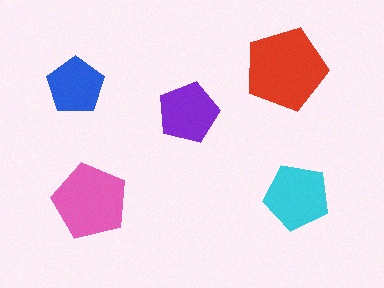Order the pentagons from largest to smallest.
the red one, the pink one, the cyan one, the purple one, the blue one.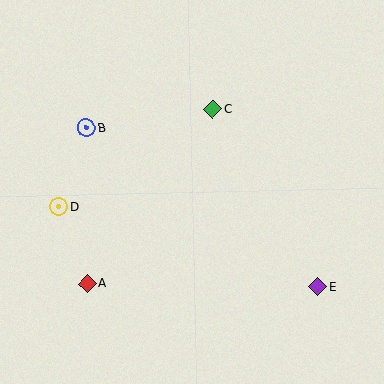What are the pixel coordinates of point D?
Point D is at (59, 207).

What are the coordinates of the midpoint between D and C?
The midpoint between D and C is at (136, 158).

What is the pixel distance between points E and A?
The distance between E and A is 231 pixels.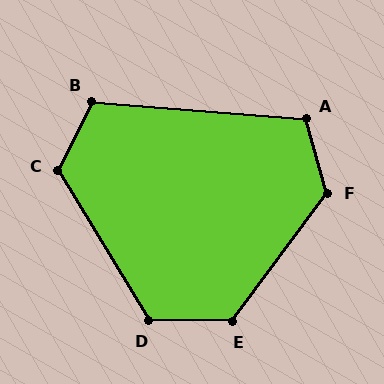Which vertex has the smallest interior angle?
A, at approximately 111 degrees.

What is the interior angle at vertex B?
Approximately 111 degrees (obtuse).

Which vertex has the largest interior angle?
F, at approximately 127 degrees.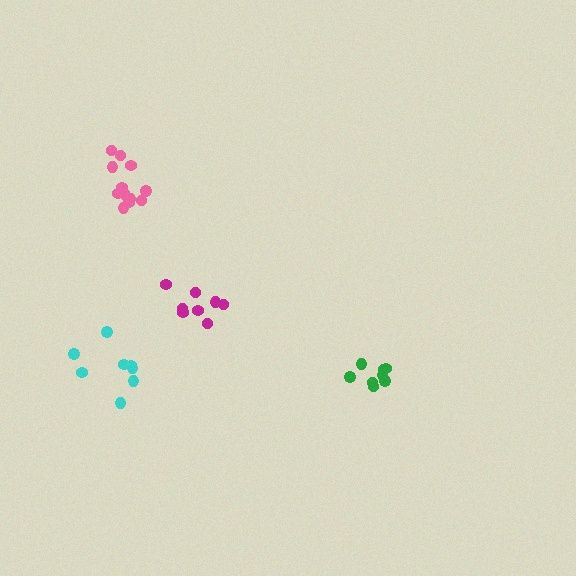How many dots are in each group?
Group 1: 8 dots, Group 2: 12 dots, Group 3: 8 dots, Group 4: 8 dots (36 total).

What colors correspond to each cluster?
The clusters are colored: magenta, pink, green, cyan.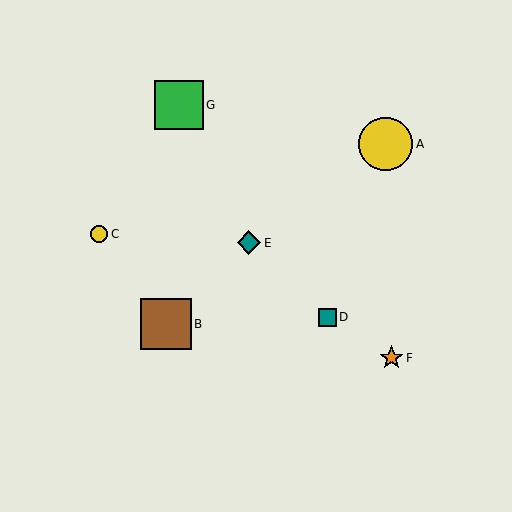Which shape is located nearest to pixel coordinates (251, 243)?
The teal diamond (labeled E) at (249, 243) is nearest to that location.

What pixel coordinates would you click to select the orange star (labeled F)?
Click at (392, 358) to select the orange star F.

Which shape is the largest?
The yellow circle (labeled A) is the largest.